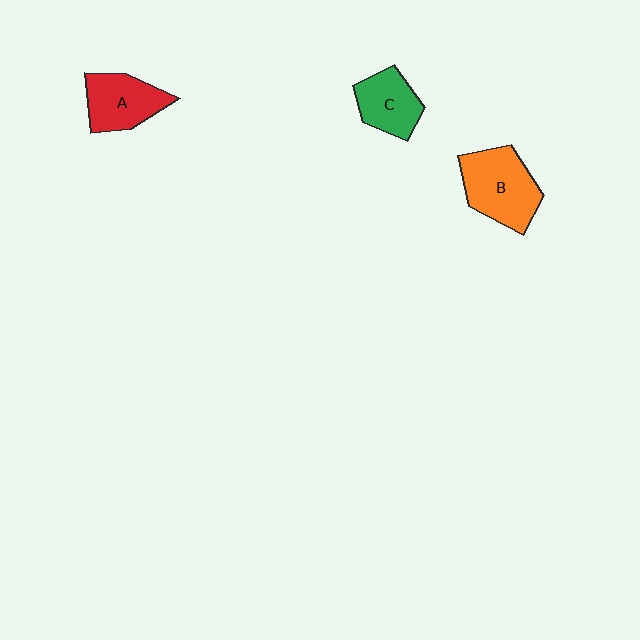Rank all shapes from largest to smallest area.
From largest to smallest: B (orange), A (red), C (green).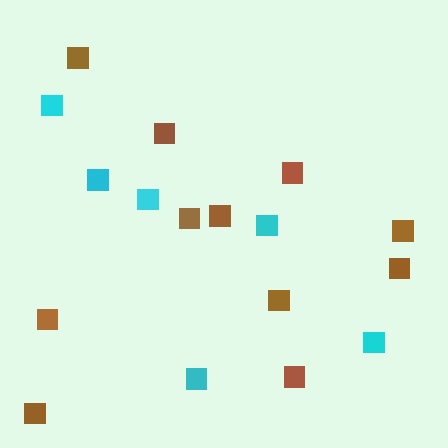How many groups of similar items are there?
There are 2 groups: one group of brown squares (11) and one group of cyan squares (6).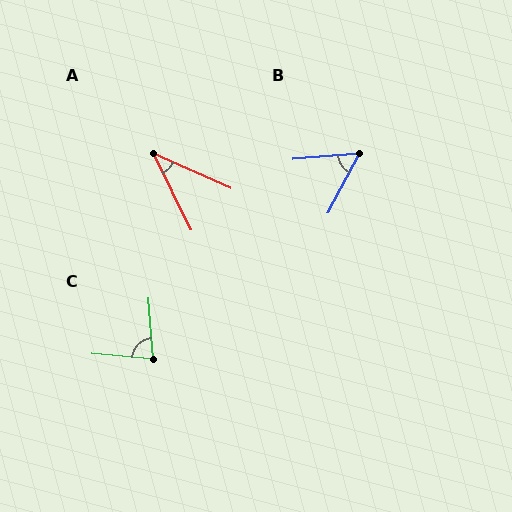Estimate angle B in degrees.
Approximately 57 degrees.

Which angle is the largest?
C, at approximately 81 degrees.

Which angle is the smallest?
A, at approximately 40 degrees.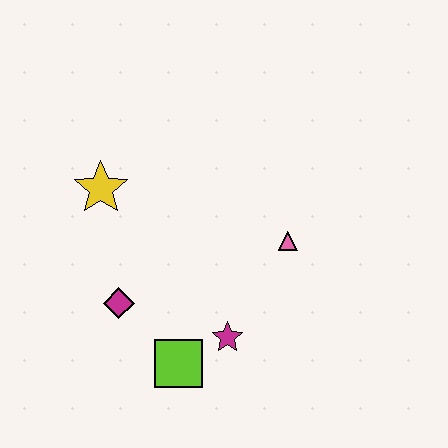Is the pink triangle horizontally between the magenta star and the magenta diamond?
No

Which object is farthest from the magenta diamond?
The pink triangle is farthest from the magenta diamond.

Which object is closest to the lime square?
The magenta star is closest to the lime square.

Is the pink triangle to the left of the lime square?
No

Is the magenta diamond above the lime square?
Yes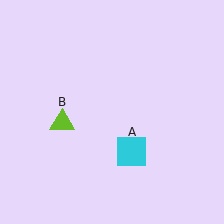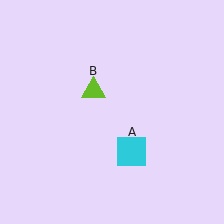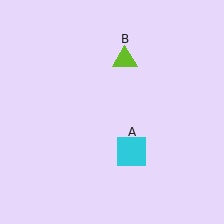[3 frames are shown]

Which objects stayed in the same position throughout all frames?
Cyan square (object A) remained stationary.